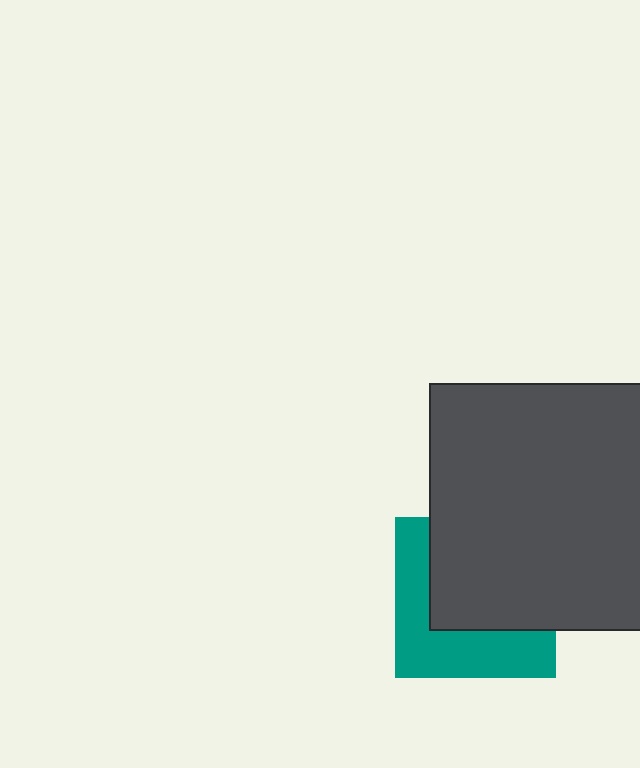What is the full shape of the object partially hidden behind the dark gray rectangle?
The partially hidden object is a teal square.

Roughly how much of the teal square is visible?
A small part of it is visible (roughly 44%).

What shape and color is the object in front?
The object in front is a dark gray rectangle.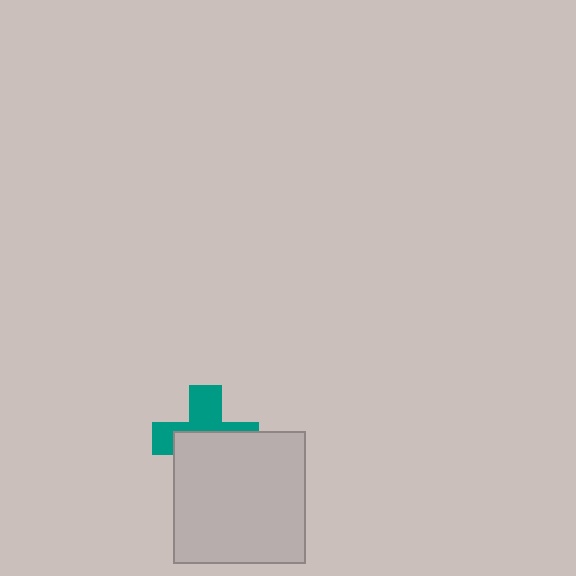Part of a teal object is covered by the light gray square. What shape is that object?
It is a cross.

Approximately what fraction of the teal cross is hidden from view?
Roughly 54% of the teal cross is hidden behind the light gray square.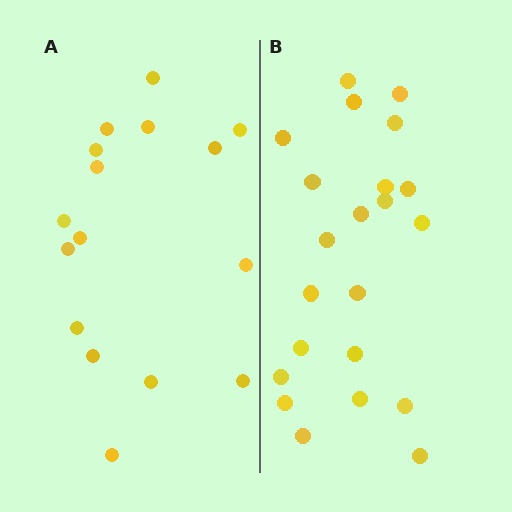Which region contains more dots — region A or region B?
Region B (the right region) has more dots.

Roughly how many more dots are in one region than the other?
Region B has about 6 more dots than region A.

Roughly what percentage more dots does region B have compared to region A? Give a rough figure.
About 40% more.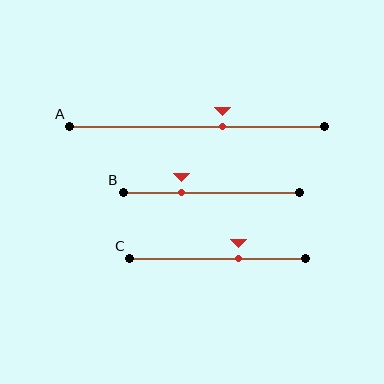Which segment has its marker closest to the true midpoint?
Segment A has its marker closest to the true midpoint.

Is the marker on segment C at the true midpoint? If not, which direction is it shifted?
No, the marker on segment C is shifted to the right by about 12% of the segment length.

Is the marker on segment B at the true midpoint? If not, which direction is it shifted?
No, the marker on segment B is shifted to the left by about 17% of the segment length.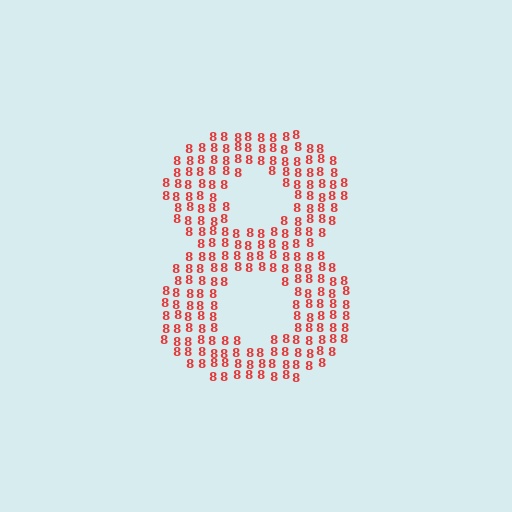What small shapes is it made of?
It is made of small digit 8's.